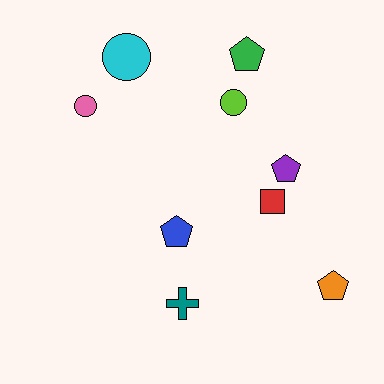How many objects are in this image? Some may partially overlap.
There are 9 objects.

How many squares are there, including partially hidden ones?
There is 1 square.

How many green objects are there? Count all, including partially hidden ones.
There is 1 green object.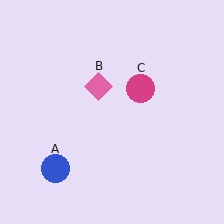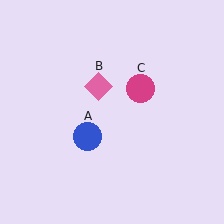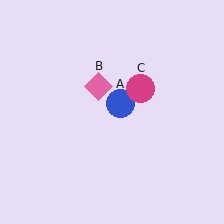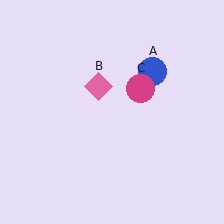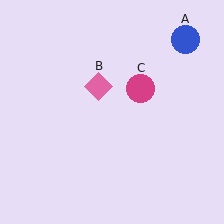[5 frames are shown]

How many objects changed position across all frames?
1 object changed position: blue circle (object A).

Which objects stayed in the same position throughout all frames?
Pink diamond (object B) and magenta circle (object C) remained stationary.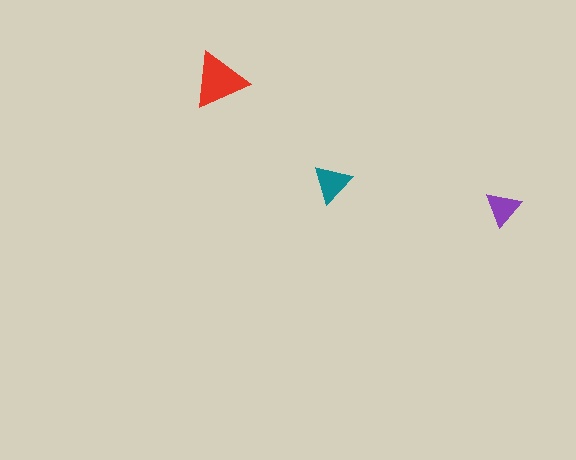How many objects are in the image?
There are 3 objects in the image.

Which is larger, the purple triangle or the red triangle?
The red one.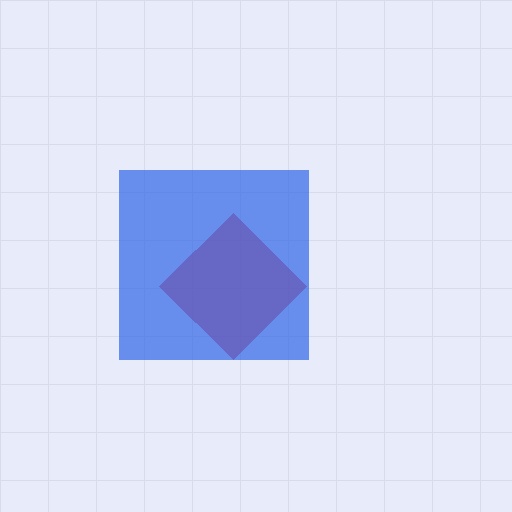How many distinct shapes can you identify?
There are 2 distinct shapes: a red diamond, a blue square.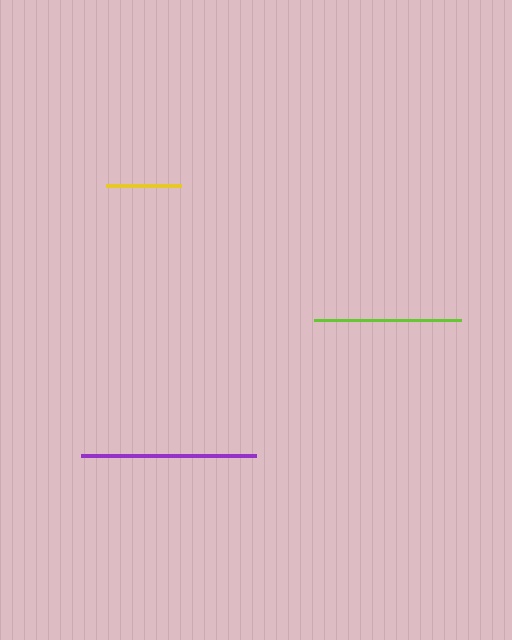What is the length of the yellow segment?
The yellow segment is approximately 76 pixels long.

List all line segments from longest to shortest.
From longest to shortest: purple, lime, yellow.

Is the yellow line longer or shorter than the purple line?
The purple line is longer than the yellow line.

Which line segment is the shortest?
The yellow line is the shortest at approximately 76 pixels.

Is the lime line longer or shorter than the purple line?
The purple line is longer than the lime line.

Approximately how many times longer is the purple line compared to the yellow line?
The purple line is approximately 2.3 times the length of the yellow line.